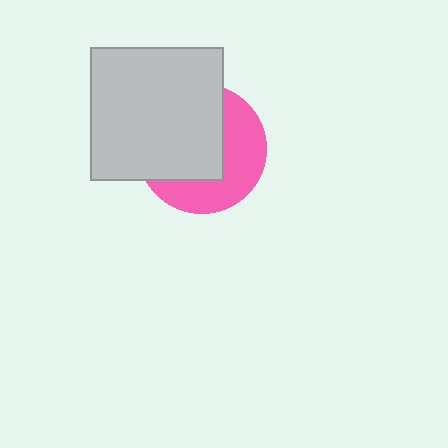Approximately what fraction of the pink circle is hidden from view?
Roughly 56% of the pink circle is hidden behind the light gray square.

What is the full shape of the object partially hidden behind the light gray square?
The partially hidden object is a pink circle.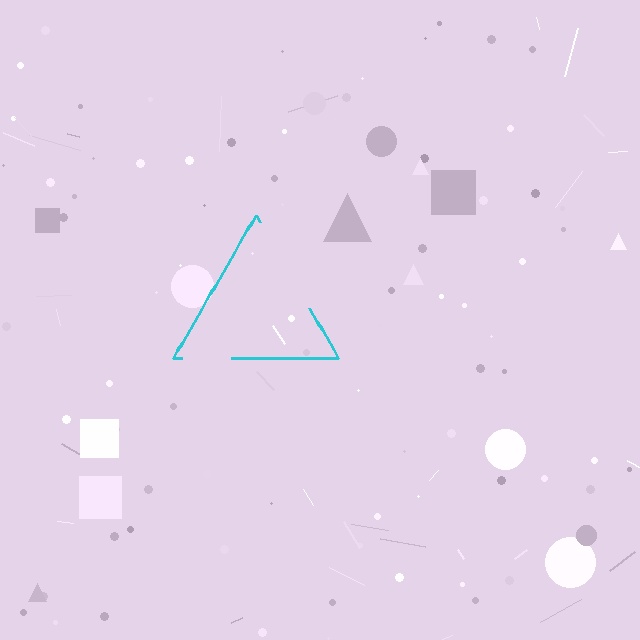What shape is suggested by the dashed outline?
The dashed outline suggests a triangle.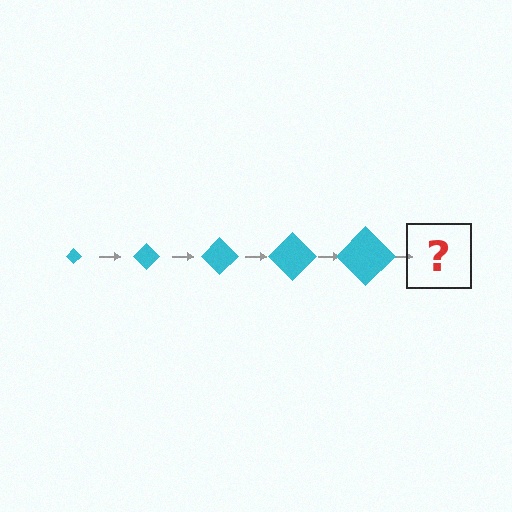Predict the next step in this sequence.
The next step is a cyan diamond, larger than the previous one.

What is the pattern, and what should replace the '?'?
The pattern is that the diamond gets progressively larger each step. The '?' should be a cyan diamond, larger than the previous one.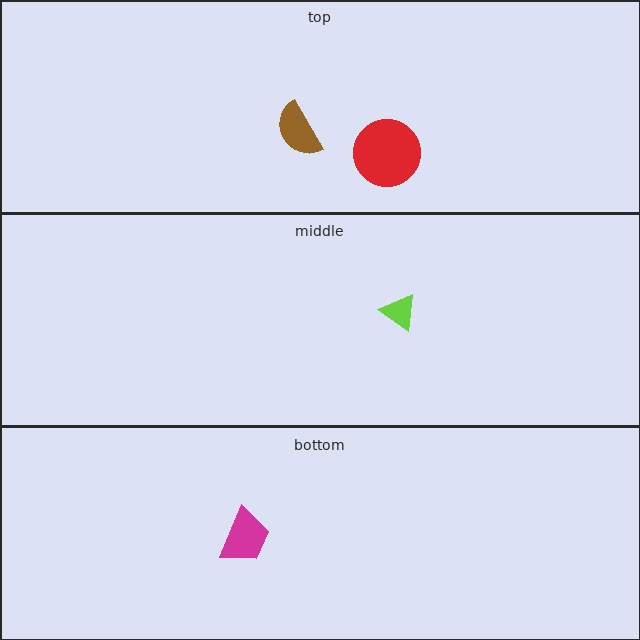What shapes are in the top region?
The brown semicircle, the red circle.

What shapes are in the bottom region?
The magenta trapezoid.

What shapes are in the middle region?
The lime triangle.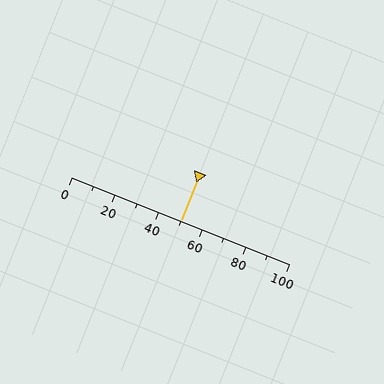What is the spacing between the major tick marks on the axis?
The major ticks are spaced 20 apart.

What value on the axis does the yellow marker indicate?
The marker indicates approximately 50.